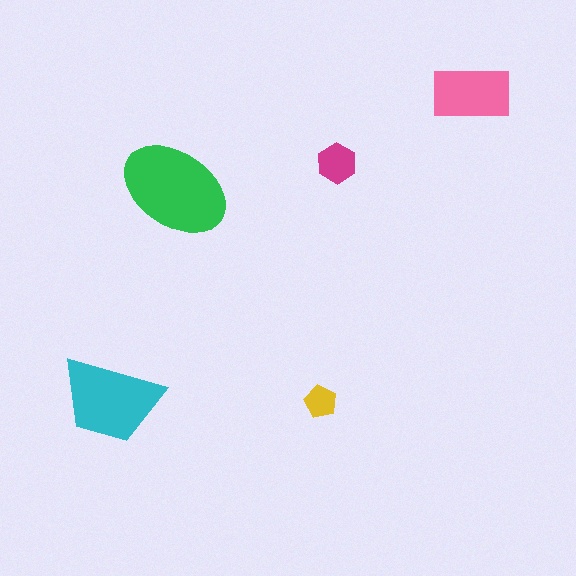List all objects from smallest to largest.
The yellow pentagon, the magenta hexagon, the pink rectangle, the cyan trapezoid, the green ellipse.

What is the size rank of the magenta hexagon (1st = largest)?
4th.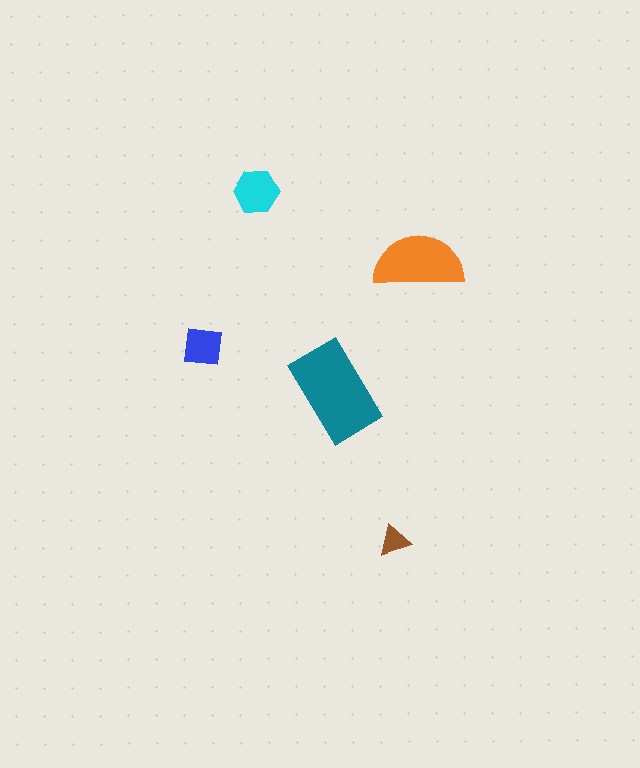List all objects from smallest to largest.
The brown triangle, the blue square, the cyan hexagon, the orange semicircle, the teal rectangle.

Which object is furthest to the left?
The blue square is leftmost.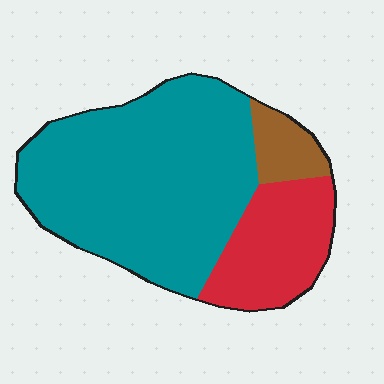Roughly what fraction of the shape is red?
Red takes up about one quarter (1/4) of the shape.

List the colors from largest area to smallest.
From largest to smallest: teal, red, brown.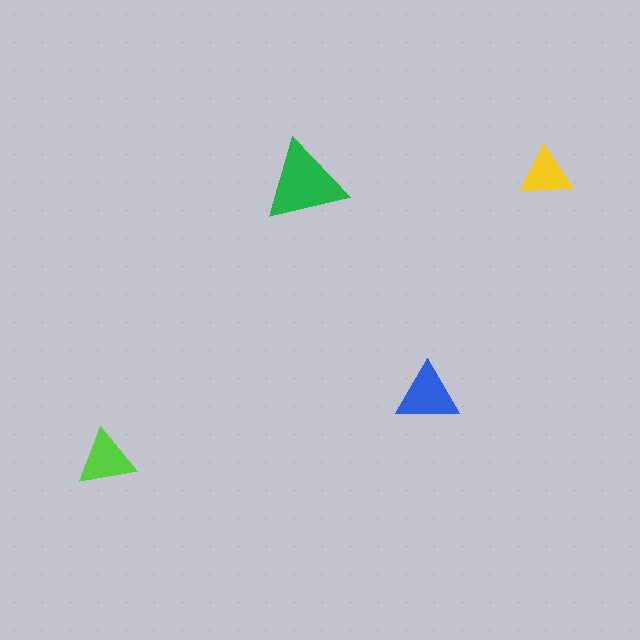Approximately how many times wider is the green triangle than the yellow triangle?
About 1.5 times wider.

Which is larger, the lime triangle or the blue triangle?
The blue one.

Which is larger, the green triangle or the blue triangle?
The green one.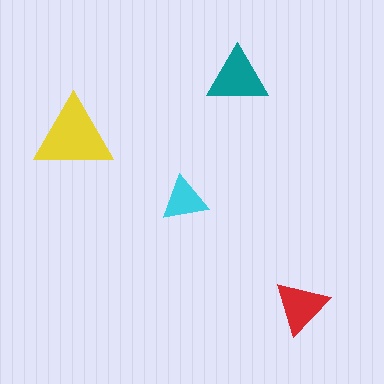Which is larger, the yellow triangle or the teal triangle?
The yellow one.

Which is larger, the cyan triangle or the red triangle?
The red one.